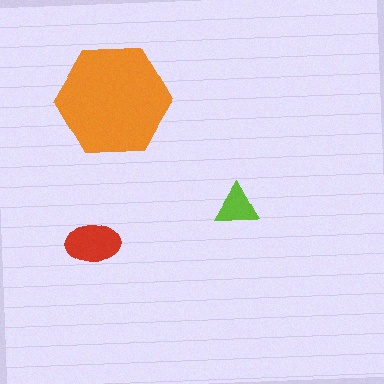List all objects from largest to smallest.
The orange hexagon, the red ellipse, the lime triangle.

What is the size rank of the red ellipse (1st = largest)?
2nd.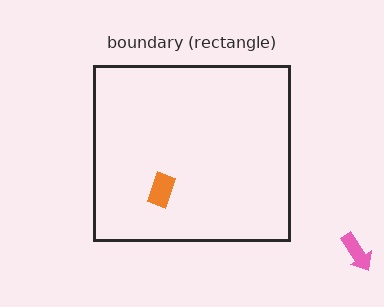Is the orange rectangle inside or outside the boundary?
Inside.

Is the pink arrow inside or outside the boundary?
Outside.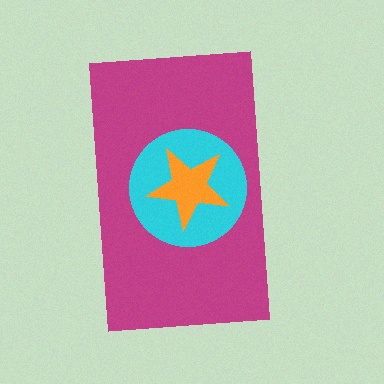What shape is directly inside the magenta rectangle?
The cyan circle.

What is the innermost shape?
The orange star.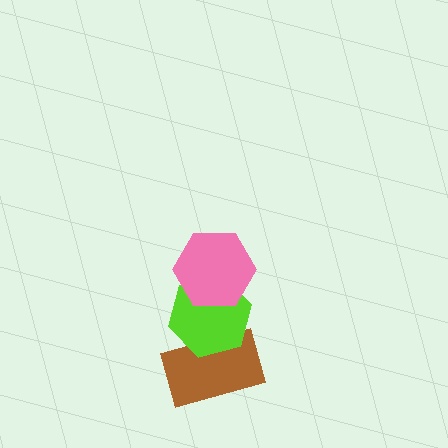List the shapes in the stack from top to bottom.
From top to bottom: the pink hexagon, the lime hexagon, the brown rectangle.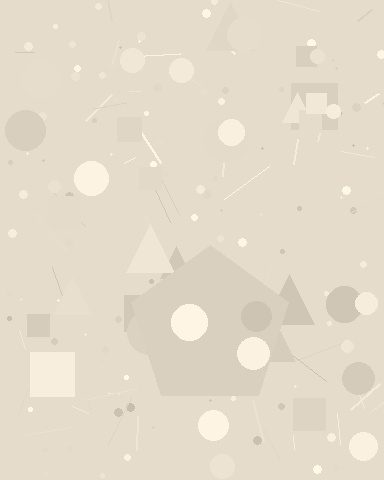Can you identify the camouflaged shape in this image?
The camouflaged shape is a pentagon.